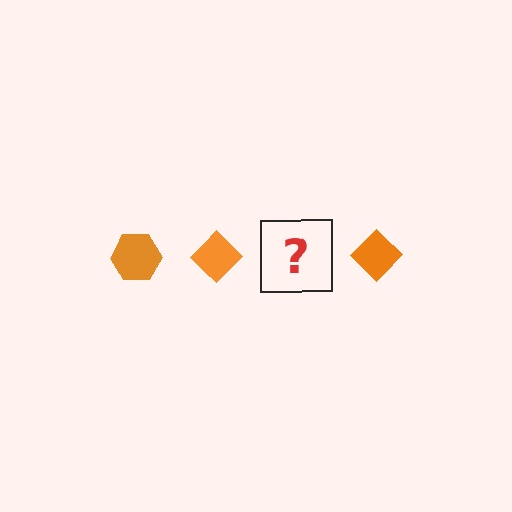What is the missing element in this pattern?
The missing element is an orange hexagon.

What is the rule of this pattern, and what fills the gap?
The rule is that the pattern cycles through hexagon, diamond shapes in orange. The gap should be filled with an orange hexagon.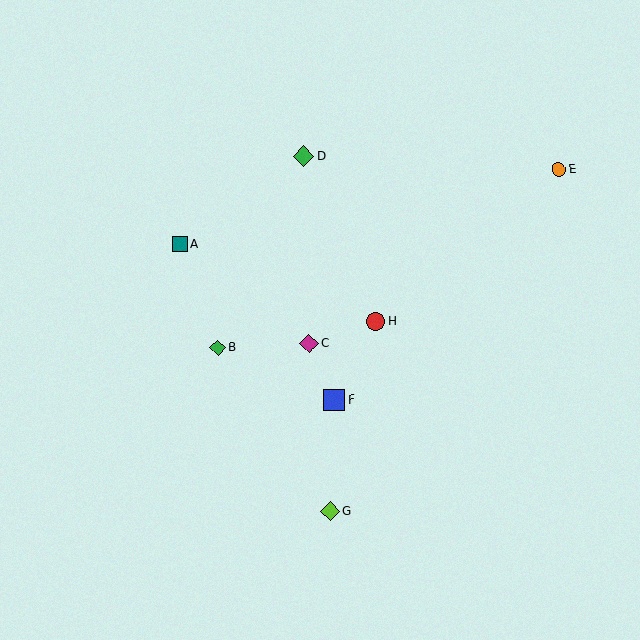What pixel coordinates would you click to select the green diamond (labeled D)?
Click at (304, 157) to select the green diamond D.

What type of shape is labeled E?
Shape E is an orange circle.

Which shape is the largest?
The blue square (labeled F) is the largest.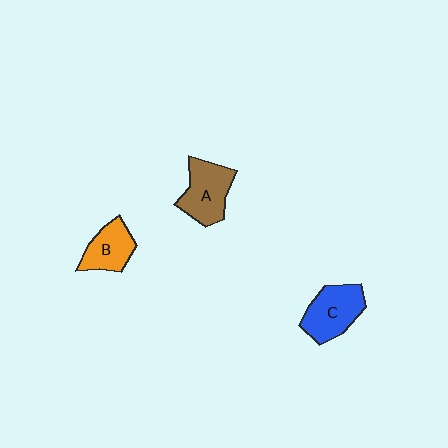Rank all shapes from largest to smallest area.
From largest to smallest: C (blue), A (brown), B (orange).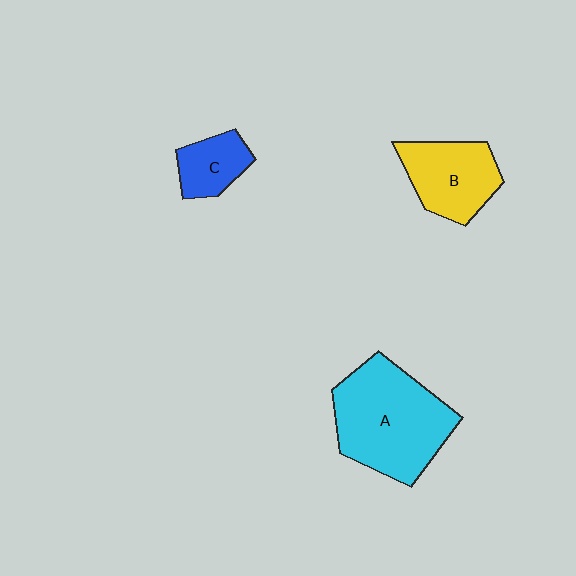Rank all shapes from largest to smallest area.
From largest to smallest: A (cyan), B (yellow), C (blue).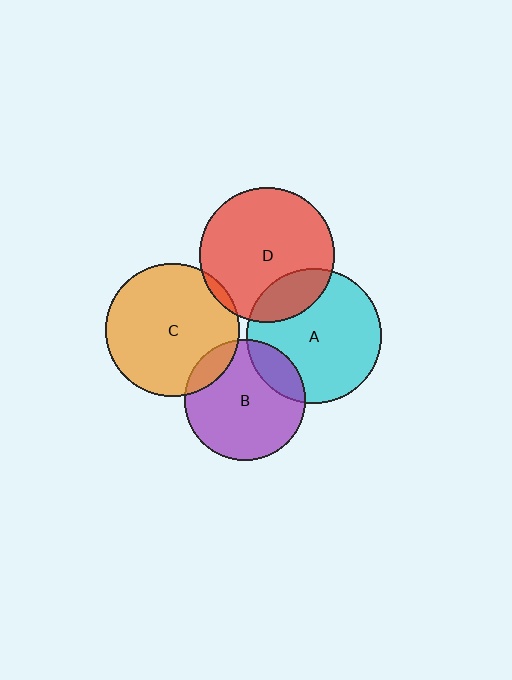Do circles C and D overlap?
Yes.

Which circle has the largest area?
Circle A (cyan).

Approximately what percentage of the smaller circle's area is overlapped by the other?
Approximately 5%.